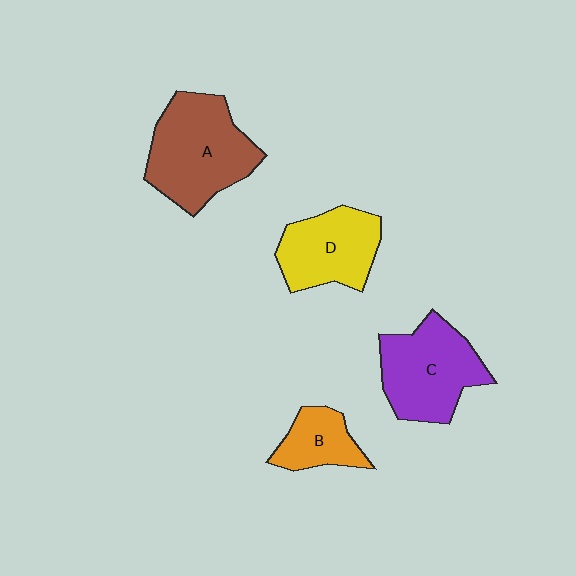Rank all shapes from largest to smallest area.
From largest to smallest: A (brown), C (purple), D (yellow), B (orange).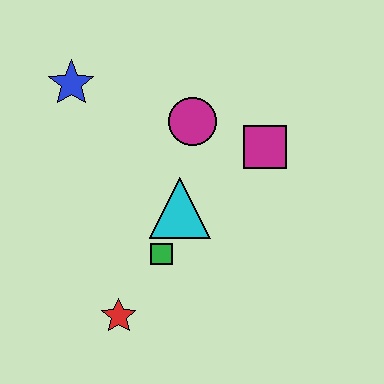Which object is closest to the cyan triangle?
The green square is closest to the cyan triangle.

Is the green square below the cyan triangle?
Yes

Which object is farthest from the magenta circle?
The red star is farthest from the magenta circle.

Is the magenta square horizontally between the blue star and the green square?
No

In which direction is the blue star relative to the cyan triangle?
The blue star is above the cyan triangle.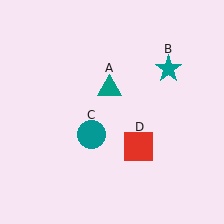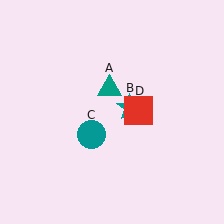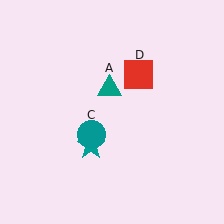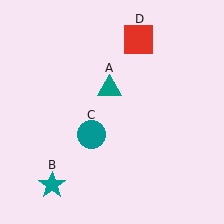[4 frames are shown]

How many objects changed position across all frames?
2 objects changed position: teal star (object B), red square (object D).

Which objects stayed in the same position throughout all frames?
Teal triangle (object A) and teal circle (object C) remained stationary.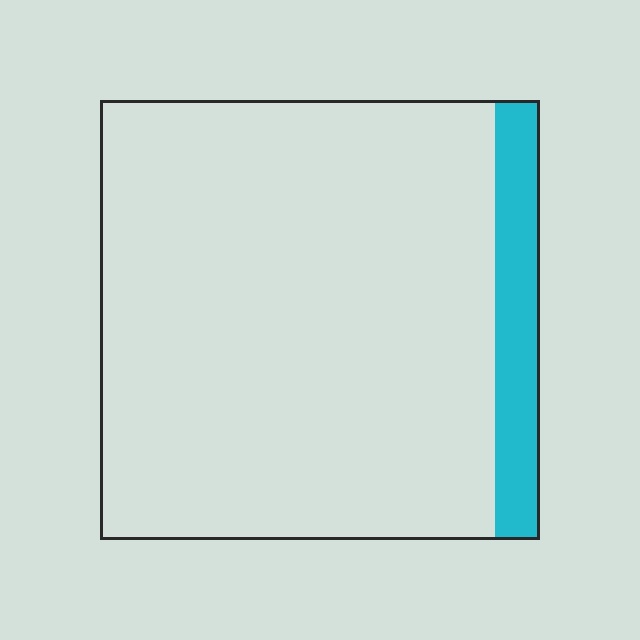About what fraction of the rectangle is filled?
About one tenth (1/10).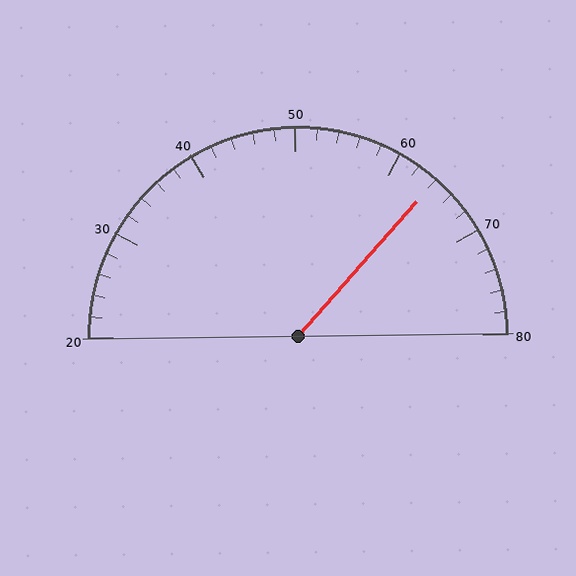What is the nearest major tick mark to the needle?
The nearest major tick mark is 60.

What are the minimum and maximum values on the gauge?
The gauge ranges from 20 to 80.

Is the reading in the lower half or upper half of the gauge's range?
The reading is in the upper half of the range (20 to 80).